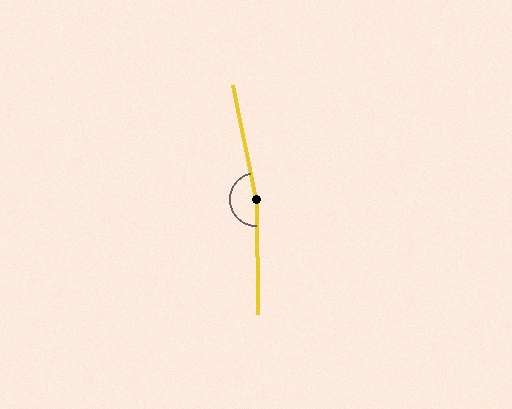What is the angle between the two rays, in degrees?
Approximately 169 degrees.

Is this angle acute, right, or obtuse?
It is obtuse.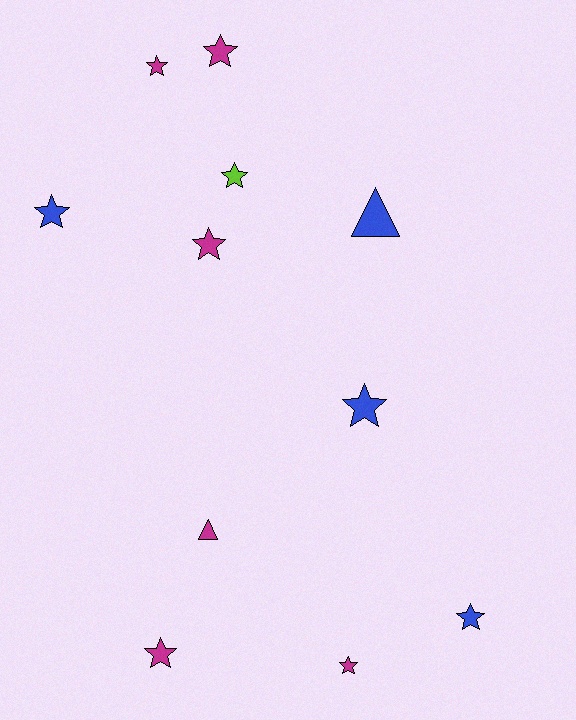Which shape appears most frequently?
Star, with 9 objects.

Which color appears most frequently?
Magenta, with 6 objects.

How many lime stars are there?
There is 1 lime star.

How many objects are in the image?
There are 11 objects.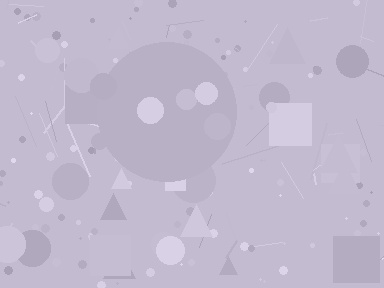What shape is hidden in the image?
A circle is hidden in the image.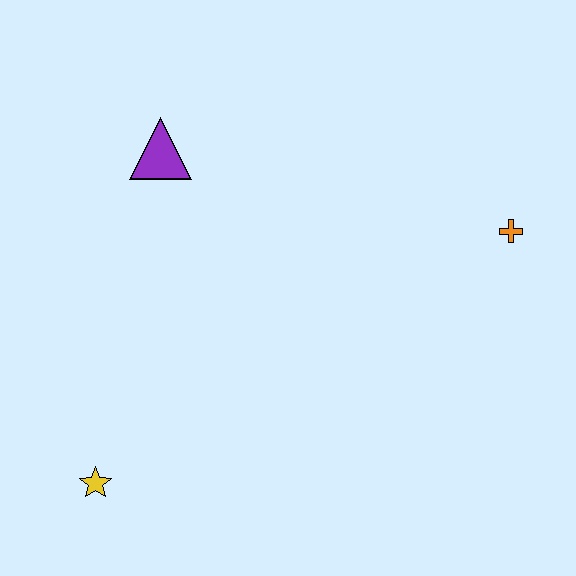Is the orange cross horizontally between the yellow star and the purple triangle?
No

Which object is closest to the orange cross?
The purple triangle is closest to the orange cross.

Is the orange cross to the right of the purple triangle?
Yes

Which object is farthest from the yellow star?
The orange cross is farthest from the yellow star.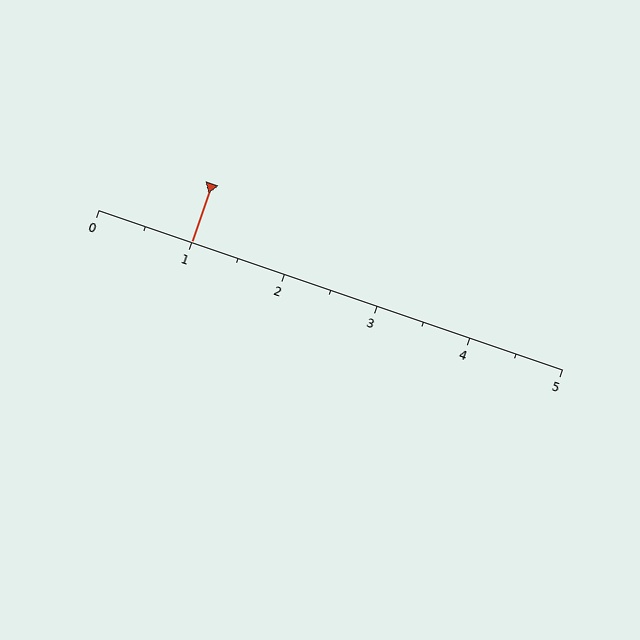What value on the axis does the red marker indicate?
The marker indicates approximately 1.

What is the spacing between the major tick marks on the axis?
The major ticks are spaced 1 apart.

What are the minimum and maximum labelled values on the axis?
The axis runs from 0 to 5.